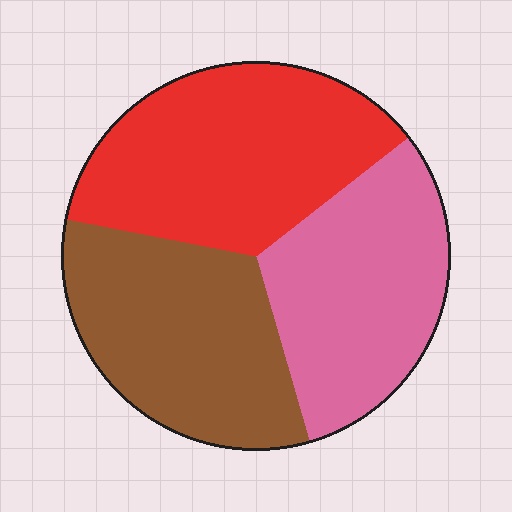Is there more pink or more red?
Red.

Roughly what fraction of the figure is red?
Red covers 37% of the figure.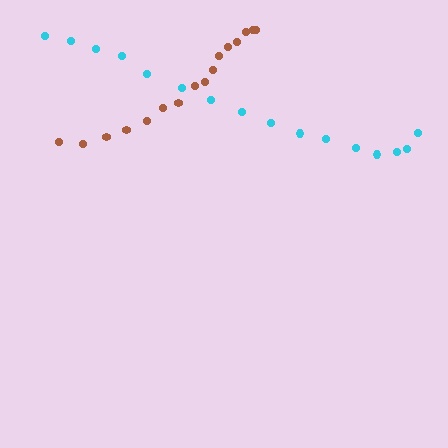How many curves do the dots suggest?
There are 2 distinct paths.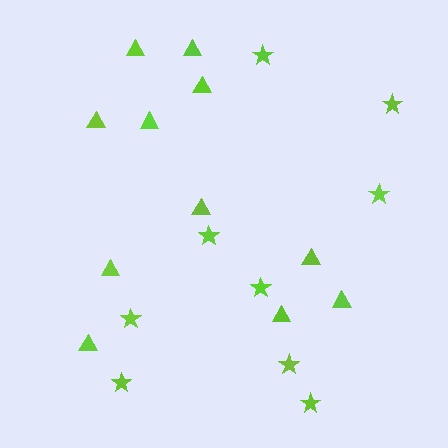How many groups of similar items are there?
There are 2 groups: one group of stars (9) and one group of triangles (11).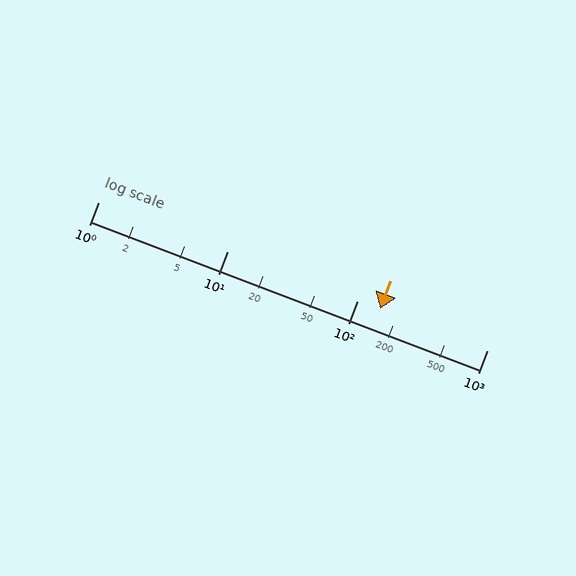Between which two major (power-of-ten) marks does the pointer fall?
The pointer is between 100 and 1000.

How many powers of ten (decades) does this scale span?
The scale spans 3 decades, from 1 to 1000.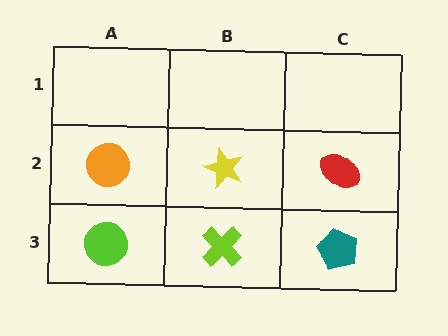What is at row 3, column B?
A lime cross.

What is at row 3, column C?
A teal pentagon.